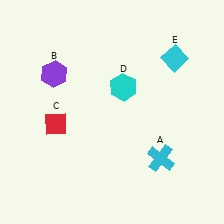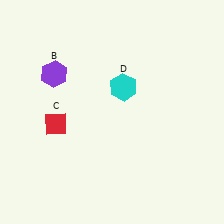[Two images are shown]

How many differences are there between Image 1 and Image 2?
There are 2 differences between the two images.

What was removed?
The cyan diamond (E), the cyan cross (A) were removed in Image 2.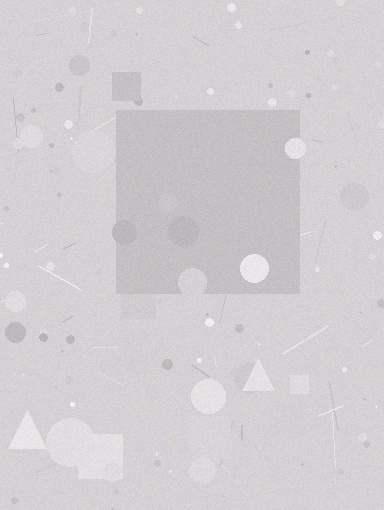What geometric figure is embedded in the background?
A square is embedded in the background.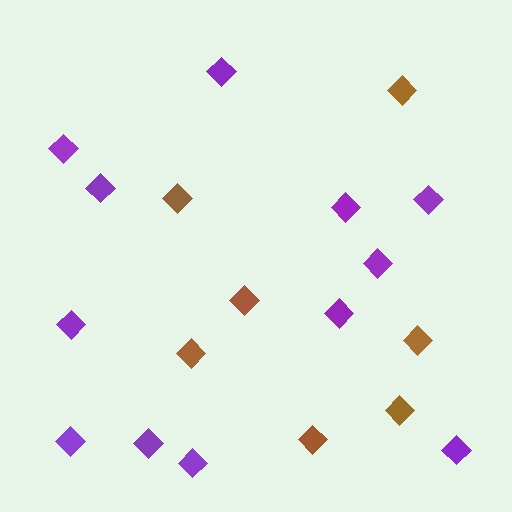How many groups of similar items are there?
There are 2 groups: one group of brown diamonds (7) and one group of purple diamonds (12).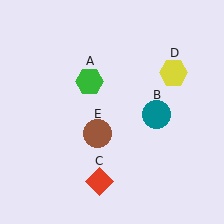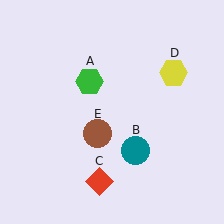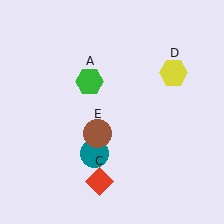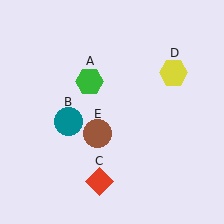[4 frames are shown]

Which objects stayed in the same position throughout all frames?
Green hexagon (object A) and red diamond (object C) and yellow hexagon (object D) and brown circle (object E) remained stationary.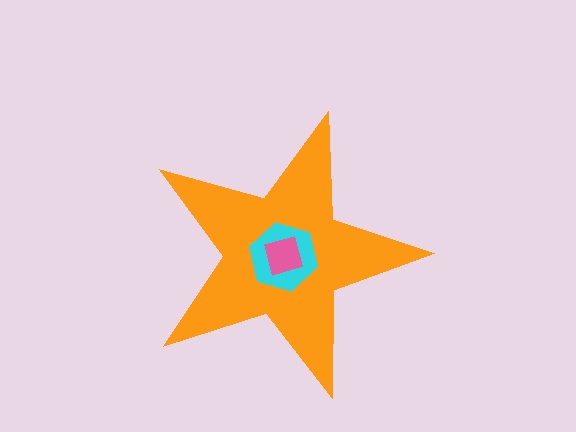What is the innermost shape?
The pink square.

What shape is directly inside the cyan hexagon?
The pink square.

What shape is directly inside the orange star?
The cyan hexagon.